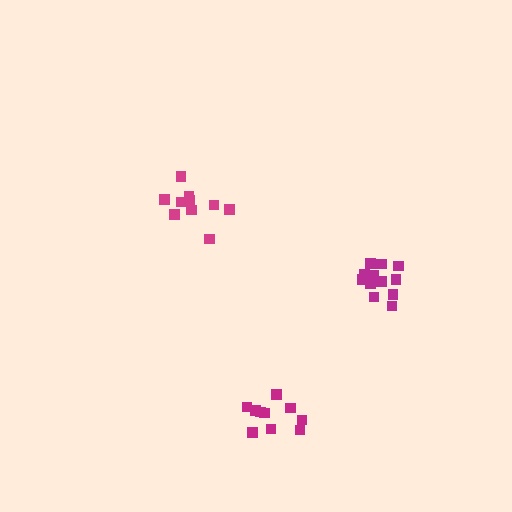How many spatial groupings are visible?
There are 3 spatial groupings.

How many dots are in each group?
Group 1: 10 dots, Group 2: 12 dots, Group 3: 10 dots (32 total).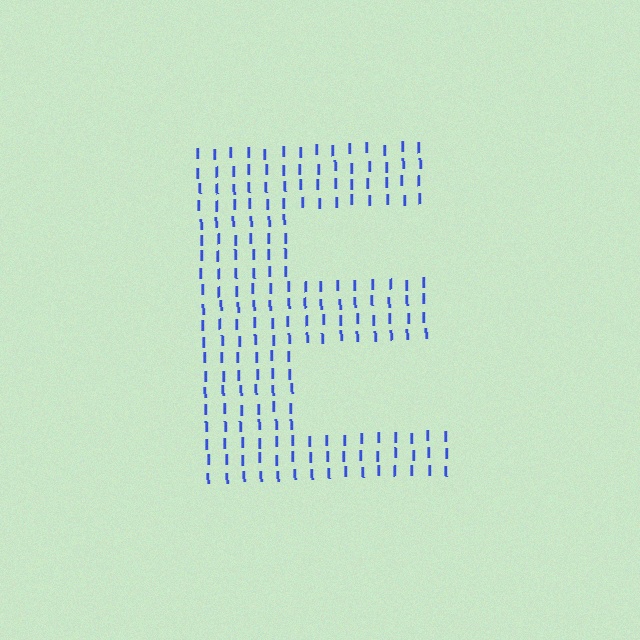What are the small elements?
The small elements are letter I's.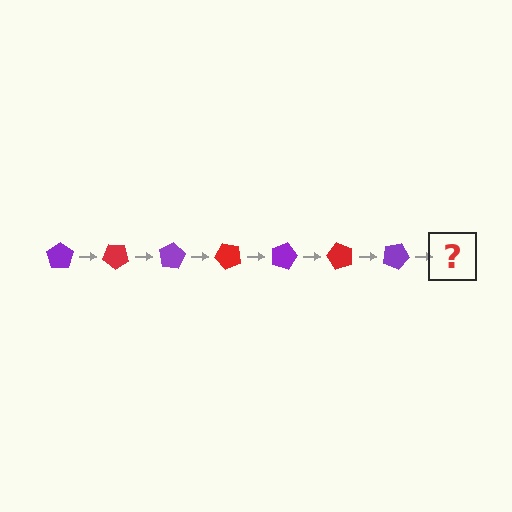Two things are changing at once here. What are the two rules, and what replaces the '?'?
The two rules are that it rotates 40 degrees each step and the color cycles through purple and red. The '?' should be a red pentagon, rotated 280 degrees from the start.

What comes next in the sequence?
The next element should be a red pentagon, rotated 280 degrees from the start.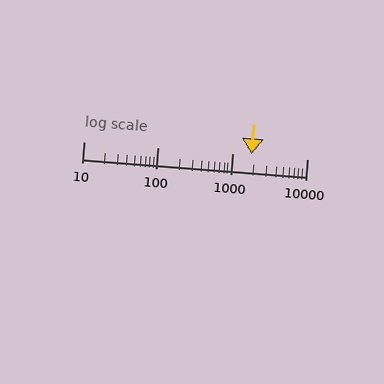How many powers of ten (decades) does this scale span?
The scale spans 3 decades, from 10 to 10000.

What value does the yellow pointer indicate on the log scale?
The pointer indicates approximately 1800.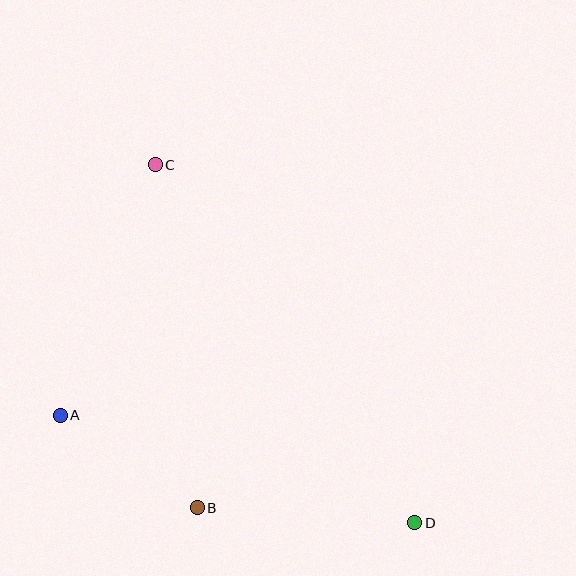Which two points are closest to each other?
Points A and B are closest to each other.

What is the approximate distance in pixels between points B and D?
The distance between B and D is approximately 218 pixels.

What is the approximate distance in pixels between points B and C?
The distance between B and C is approximately 345 pixels.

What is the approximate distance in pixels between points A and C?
The distance between A and C is approximately 268 pixels.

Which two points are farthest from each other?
Points C and D are farthest from each other.